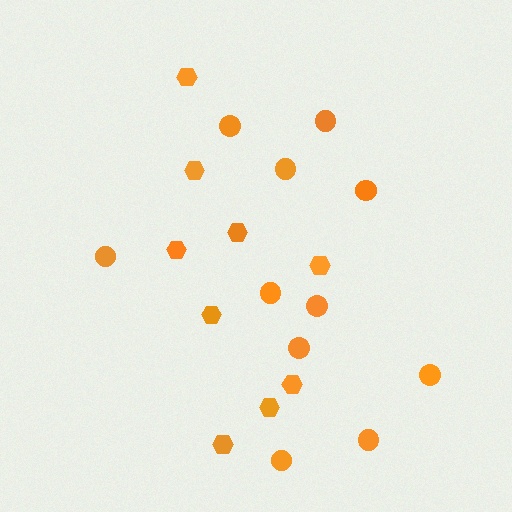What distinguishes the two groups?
There are 2 groups: one group of circles (11) and one group of hexagons (9).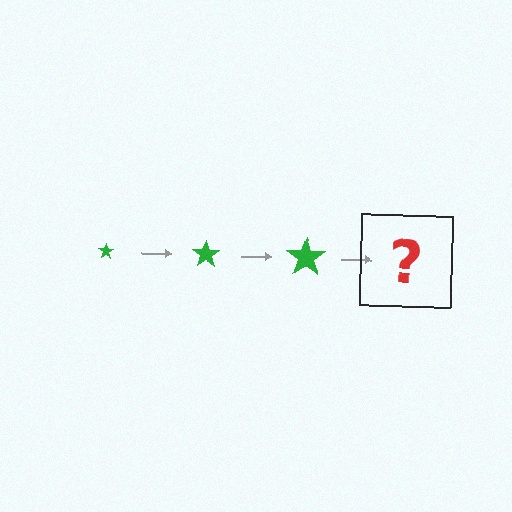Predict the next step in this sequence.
The next step is a green star, larger than the previous one.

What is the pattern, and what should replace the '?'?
The pattern is that the star gets progressively larger each step. The '?' should be a green star, larger than the previous one.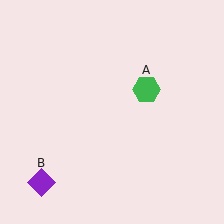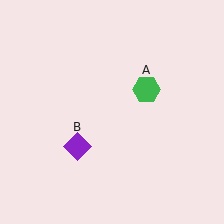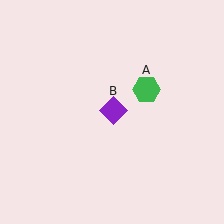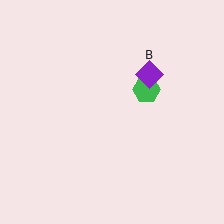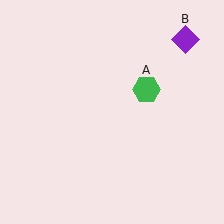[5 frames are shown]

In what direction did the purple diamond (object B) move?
The purple diamond (object B) moved up and to the right.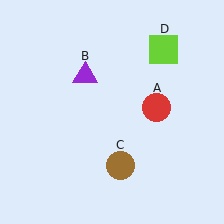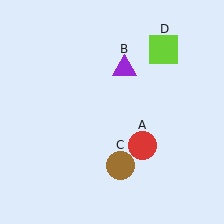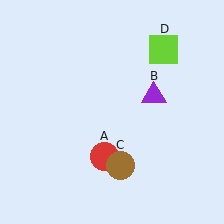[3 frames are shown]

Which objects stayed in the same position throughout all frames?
Brown circle (object C) and lime square (object D) remained stationary.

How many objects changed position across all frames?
2 objects changed position: red circle (object A), purple triangle (object B).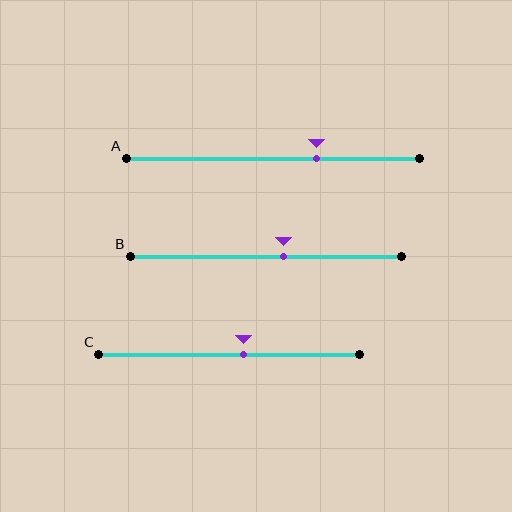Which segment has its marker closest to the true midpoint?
Segment C has its marker closest to the true midpoint.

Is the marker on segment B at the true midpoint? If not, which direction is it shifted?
No, the marker on segment B is shifted to the right by about 7% of the segment length.